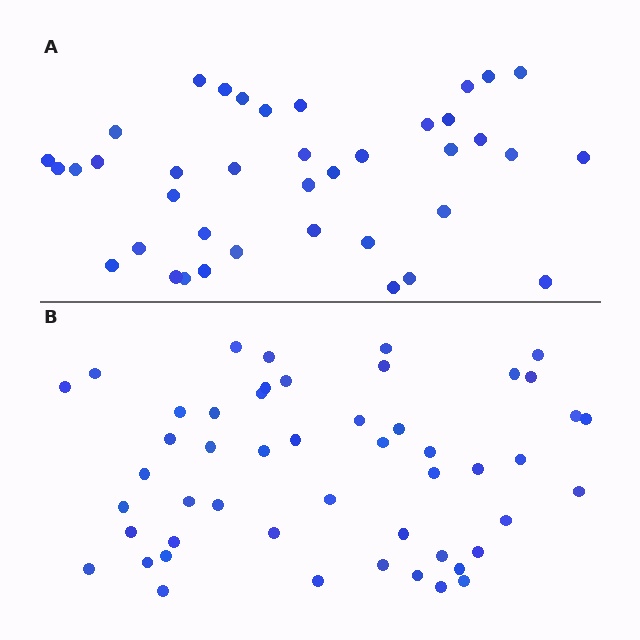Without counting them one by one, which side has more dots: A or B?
Region B (the bottom region) has more dots.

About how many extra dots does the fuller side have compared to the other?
Region B has roughly 12 or so more dots than region A.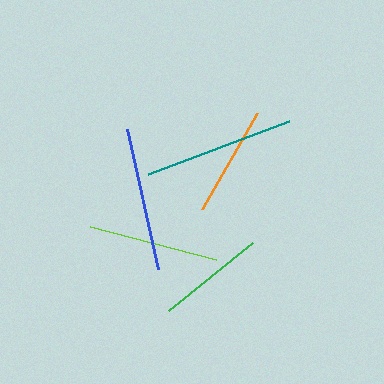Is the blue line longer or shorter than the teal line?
The teal line is longer than the blue line.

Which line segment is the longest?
The teal line is the longest at approximately 150 pixels.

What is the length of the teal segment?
The teal segment is approximately 150 pixels long.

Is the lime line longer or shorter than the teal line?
The teal line is longer than the lime line.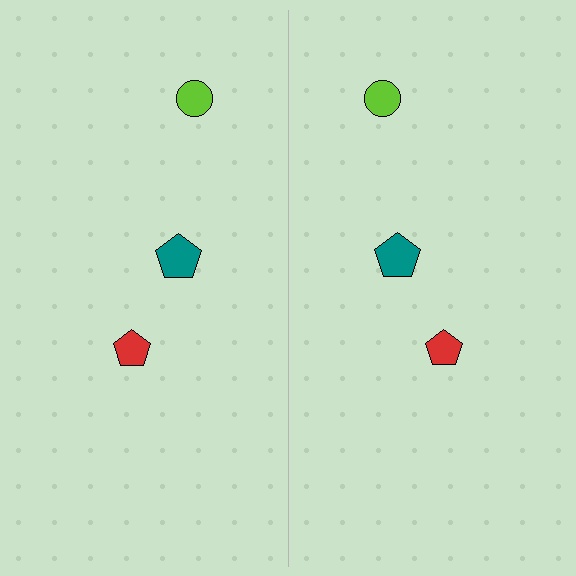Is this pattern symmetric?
Yes, this pattern has bilateral (reflection) symmetry.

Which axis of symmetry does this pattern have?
The pattern has a vertical axis of symmetry running through the center of the image.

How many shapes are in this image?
There are 6 shapes in this image.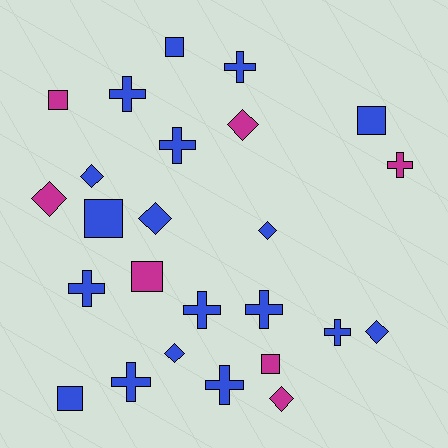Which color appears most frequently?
Blue, with 18 objects.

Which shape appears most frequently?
Cross, with 10 objects.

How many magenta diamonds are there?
There are 3 magenta diamonds.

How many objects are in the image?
There are 25 objects.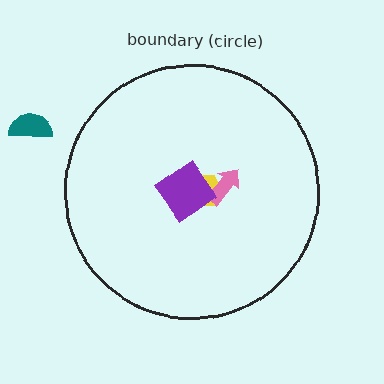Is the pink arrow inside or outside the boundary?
Inside.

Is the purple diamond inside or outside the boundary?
Inside.